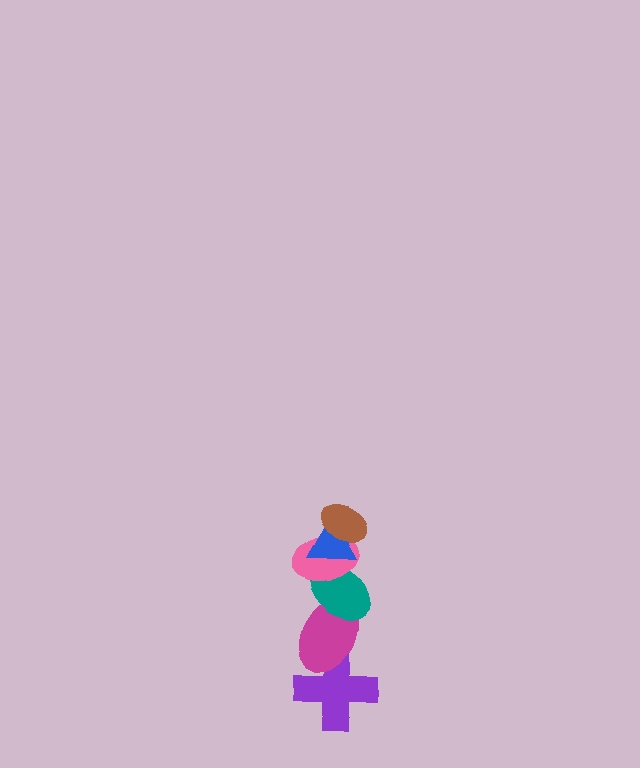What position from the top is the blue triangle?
The blue triangle is 2nd from the top.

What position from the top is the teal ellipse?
The teal ellipse is 4th from the top.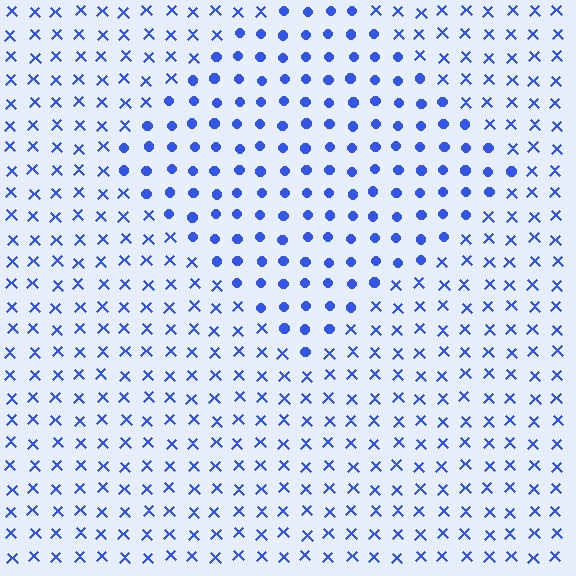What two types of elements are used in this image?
The image uses circles inside the diamond region and X marks outside it.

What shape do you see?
I see a diamond.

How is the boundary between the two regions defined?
The boundary is defined by a change in element shape: circles inside vs. X marks outside. All elements share the same color and spacing.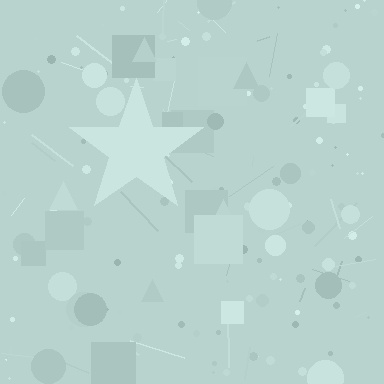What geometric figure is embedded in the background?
A star is embedded in the background.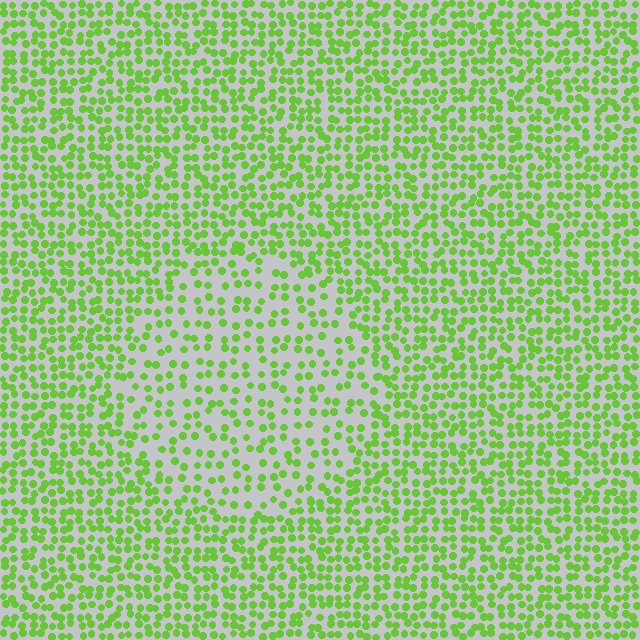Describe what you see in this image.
The image contains small lime elements arranged at two different densities. A circle-shaped region is visible where the elements are less densely packed than the surrounding area.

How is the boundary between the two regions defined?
The boundary is defined by a change in element density (approximately 1.8x ratio). All elements are the same color, size, and shape.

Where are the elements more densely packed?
The elements are more densely packed outside the circle boundary.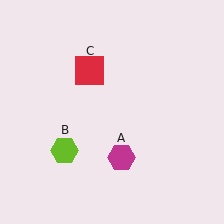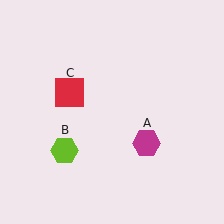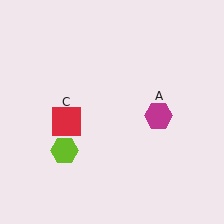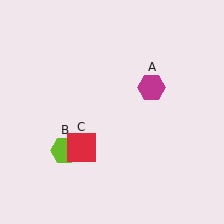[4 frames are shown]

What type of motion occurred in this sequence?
The magenta hexagon (object A), red square (object C) rotated counterclockwise around the center of the scene.